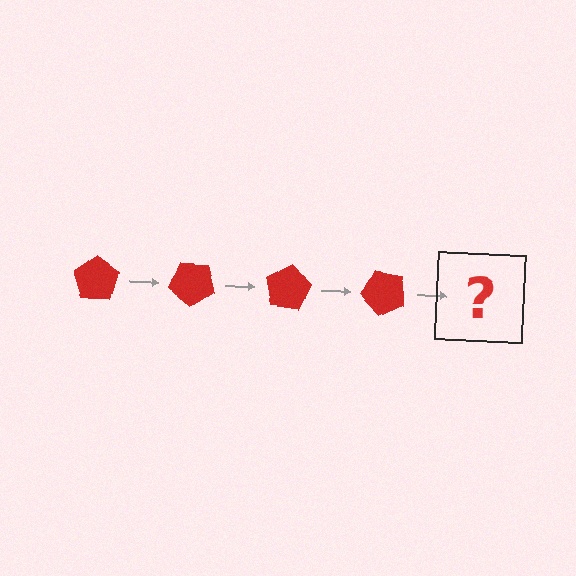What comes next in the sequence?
The next element should be a red pentagon rotated 160 degrees.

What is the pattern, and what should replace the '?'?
The pattern is that the pentagon rotates 40 degrees each step. The '?' should be a red pentagon rotated 160 degrees.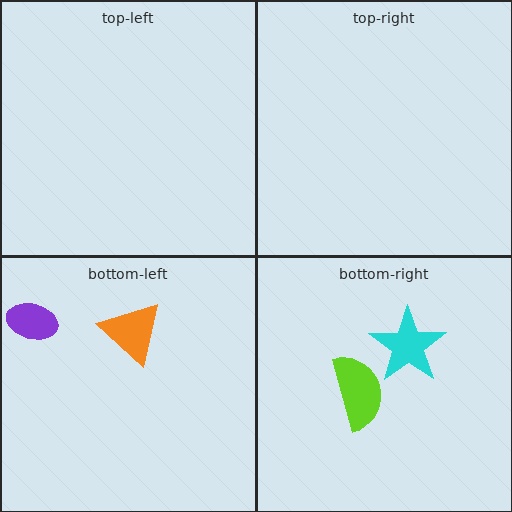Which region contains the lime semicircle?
The bottom-right region.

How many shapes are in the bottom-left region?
2.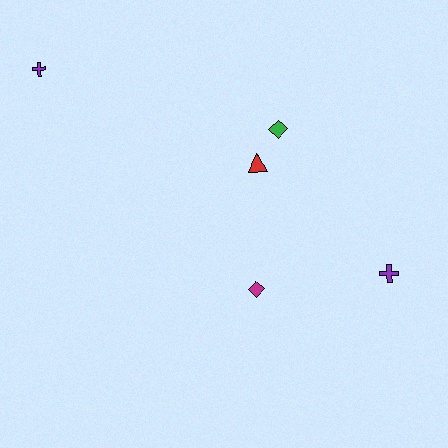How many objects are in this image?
There are 5 objects.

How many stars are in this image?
There are no stars.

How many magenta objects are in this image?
There is 1 magenta object.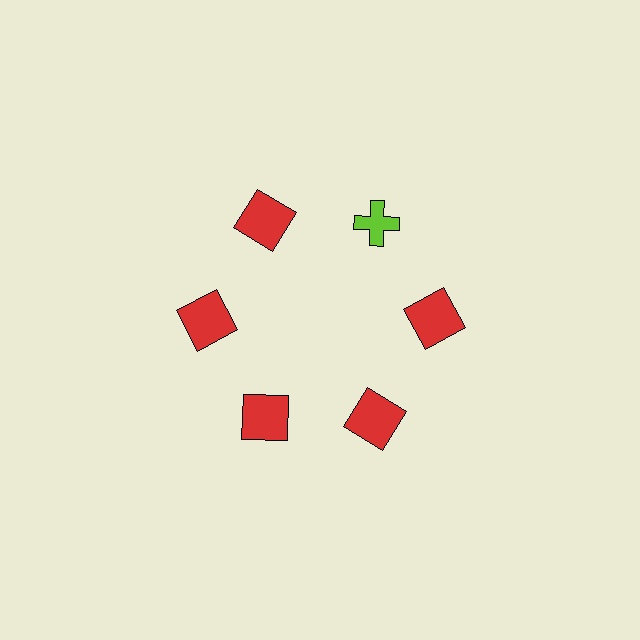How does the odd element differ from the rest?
It differs in both color (lime instead of red) and shape (cross instead of square).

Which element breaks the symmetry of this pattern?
The lime cross at roughly the 1 o'clock position breaks the symmetry. All other shapes are red squares.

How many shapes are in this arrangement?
There are 6 shapes arranged in a ring pattern.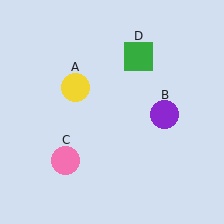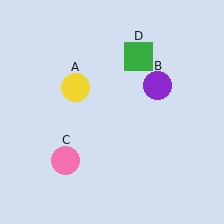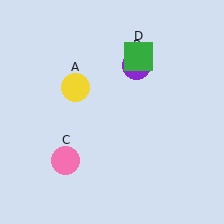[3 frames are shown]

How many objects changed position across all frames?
1 object changed position: purple circle (object B).